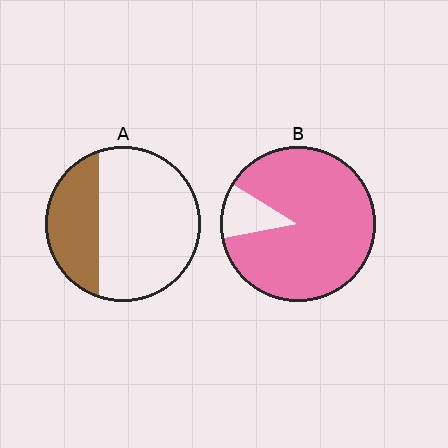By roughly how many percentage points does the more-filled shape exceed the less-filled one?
By roughly 60 percentage points (B over A).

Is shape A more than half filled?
No.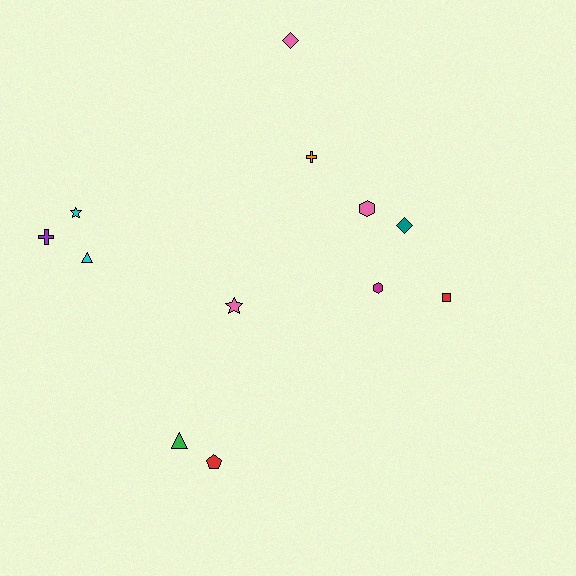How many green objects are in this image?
There is 1 green object.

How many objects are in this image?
There are 12 objects.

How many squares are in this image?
There is 1 square.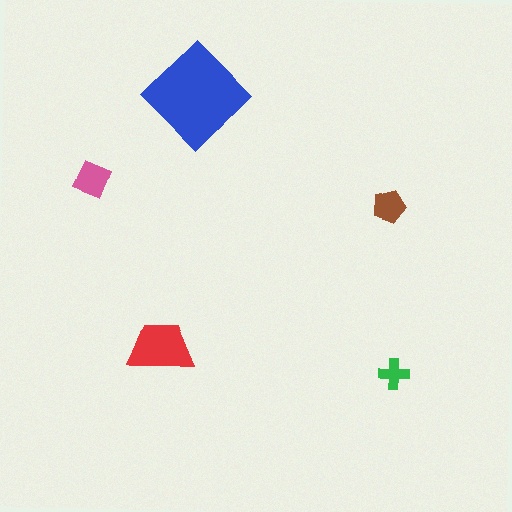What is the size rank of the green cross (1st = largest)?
5th.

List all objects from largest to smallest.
The blue diamond, the red trapezoid, the pink square, the brown pentagon, the green cross.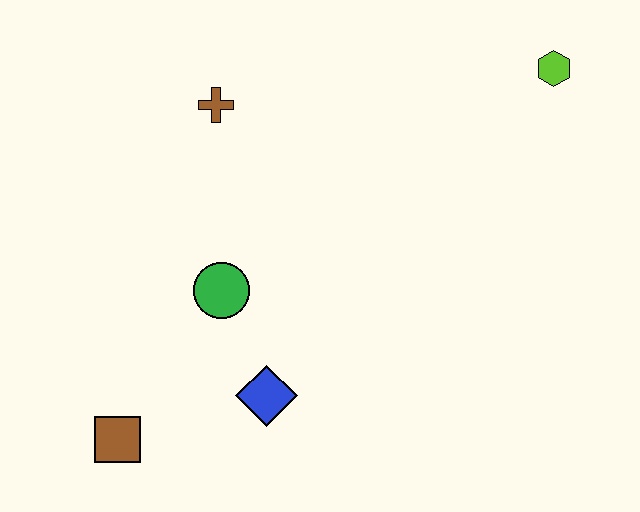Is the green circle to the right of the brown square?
Yes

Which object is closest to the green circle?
The blue diamond is closest to the green circle.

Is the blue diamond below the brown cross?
Yes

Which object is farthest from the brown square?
The lime hexagon is farthest from the brown square.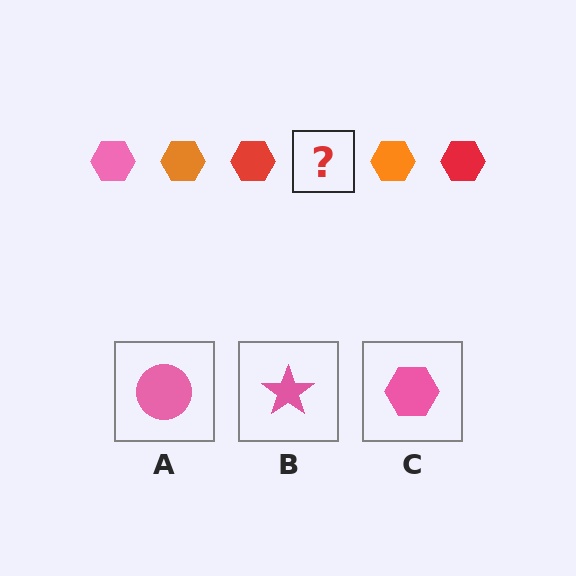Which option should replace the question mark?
Option C.